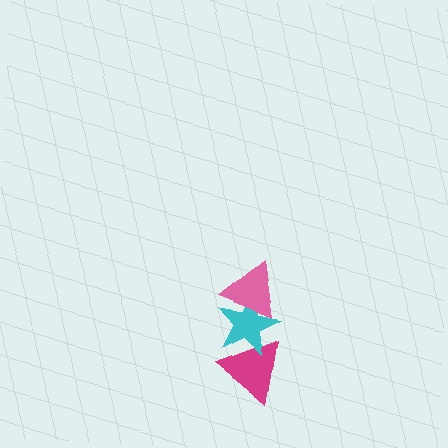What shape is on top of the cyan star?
The pink triangle is on top of the cyan star.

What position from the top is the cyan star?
The cyan star is 2nd from the top.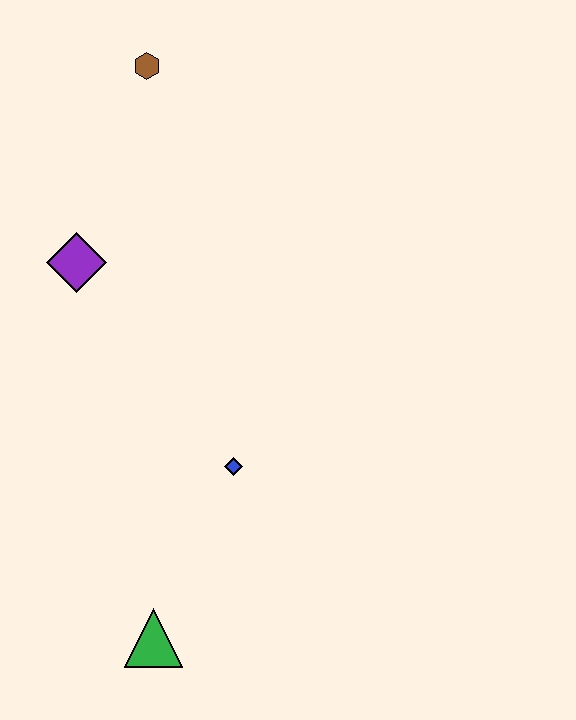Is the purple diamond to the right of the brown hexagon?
No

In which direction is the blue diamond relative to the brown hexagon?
The blue diamond is below the brown hexagon.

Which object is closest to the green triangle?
The blue diamond is closest to the green triangle.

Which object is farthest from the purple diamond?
The green triangle is farthest from the purple diamond.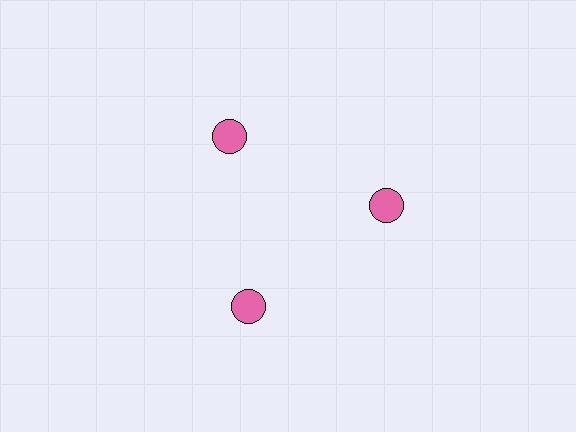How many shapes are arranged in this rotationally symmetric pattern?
There are 3 shapes, arranged in 3 groups of 1.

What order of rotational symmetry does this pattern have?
This pattern has 3-fold rotational symmetry.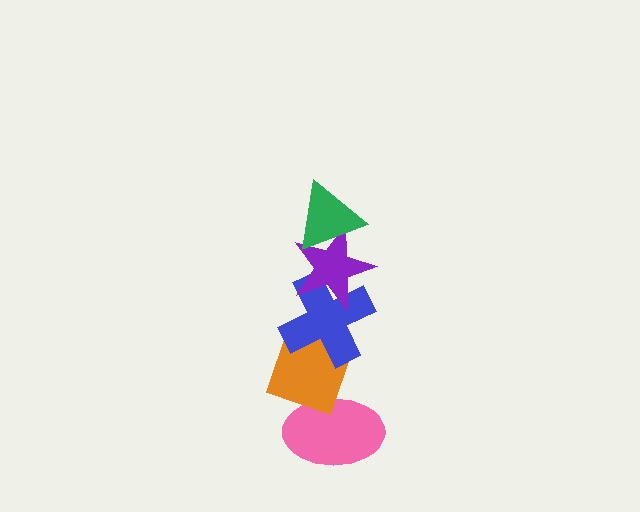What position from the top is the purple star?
The purple star is 2nd from the top.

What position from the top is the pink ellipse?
The pink ellipse is 5th from the top.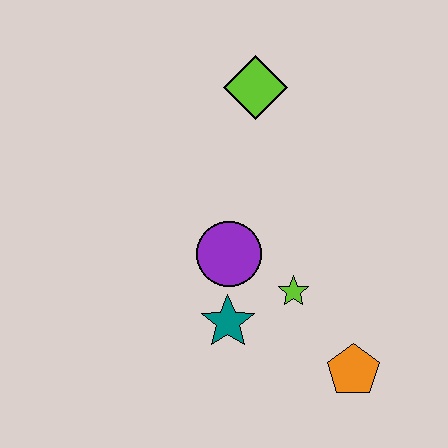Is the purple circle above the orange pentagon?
Yes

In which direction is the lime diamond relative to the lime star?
The lime diamond is above the lime star.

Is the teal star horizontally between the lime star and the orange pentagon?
No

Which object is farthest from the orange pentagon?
The lime diamond is farthest from the orange pentagon.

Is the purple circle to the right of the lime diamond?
No